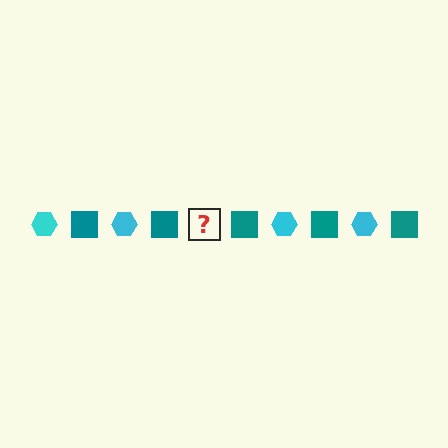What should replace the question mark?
The question mark should be replaced with a cyan hexagon.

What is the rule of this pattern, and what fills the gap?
The rule is that the pattern alternates between cyan hexagon and teal square. The gap should be filled with a cyan hexagon.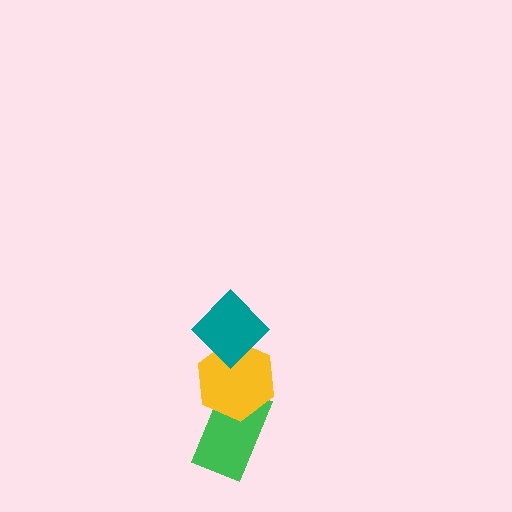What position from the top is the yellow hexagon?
The yellow hexagon is 2nd from the top.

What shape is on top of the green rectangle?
The yellow hexagon is on top of the green rectangle.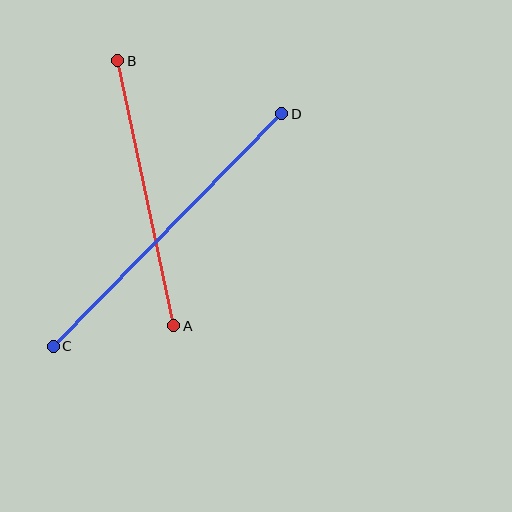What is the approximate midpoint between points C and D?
The midpoint is at approximately (167, 230) pixels.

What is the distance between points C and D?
The distance is approximately 326 pixels.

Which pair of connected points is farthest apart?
Points C and D are farthest apart.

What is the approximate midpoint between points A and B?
The midpoint is at approximately (146, 193) pixels.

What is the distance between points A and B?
The distance is approximately 271 pixels.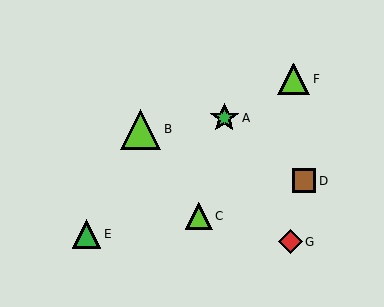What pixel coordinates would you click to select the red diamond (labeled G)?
Click at (290, 242) to select the red diamond G.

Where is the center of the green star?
The center of the green star is at (224, 118).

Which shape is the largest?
The lime triangle (labeled B) is the largest.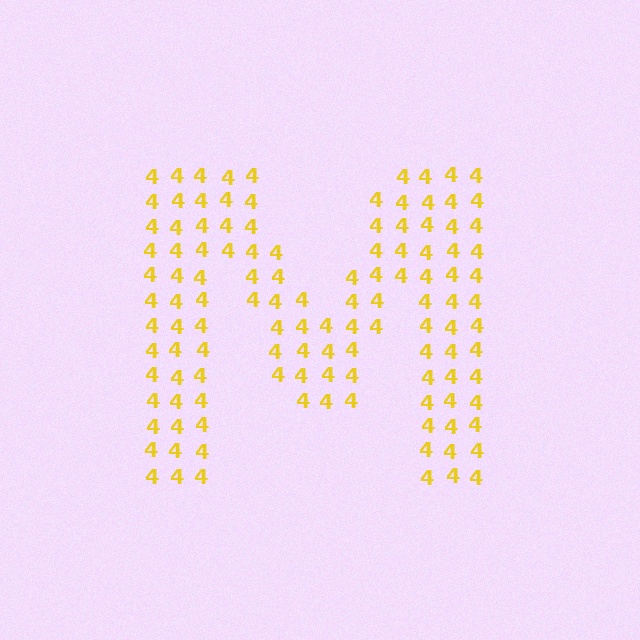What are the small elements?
The small elements are digit 4's.